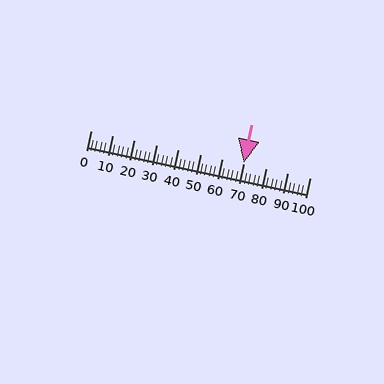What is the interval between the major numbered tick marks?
The major tick marks are spaced 10 units apart.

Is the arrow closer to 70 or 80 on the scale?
The arrow is closer to 70.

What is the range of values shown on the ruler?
The ruler shows values from 0 to 100.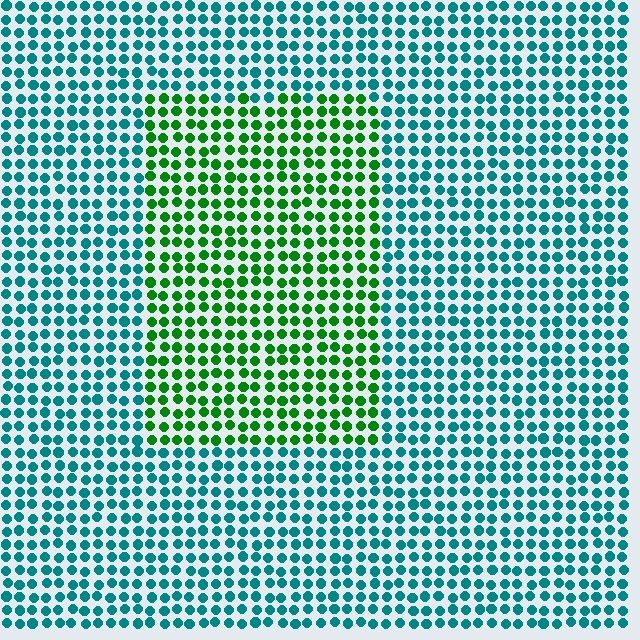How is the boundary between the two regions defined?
The boundary is defined purely by a slight shift in hue (about 54 degrees). Spacing, size, and orientation are identical on both sides.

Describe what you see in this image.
The image is filled with small teal elements in a uniform arrangement. A rectangle-shaped region is visible where the elements are tinted to a slightly different hue, forming a subtle color boundary.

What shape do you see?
I see a rectangle.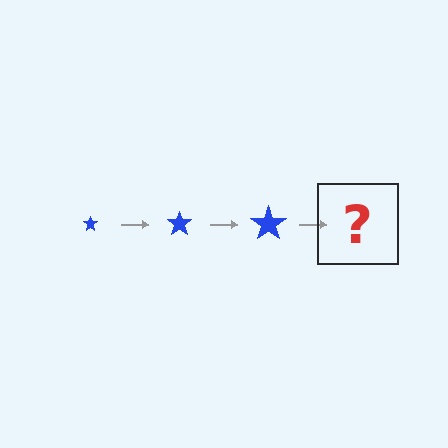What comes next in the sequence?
The next element should be a blue star, larger than the previous one.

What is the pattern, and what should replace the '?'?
The pattern is that the star gets progressively larger each step. The '?' should be a blue star, larger than the previous one.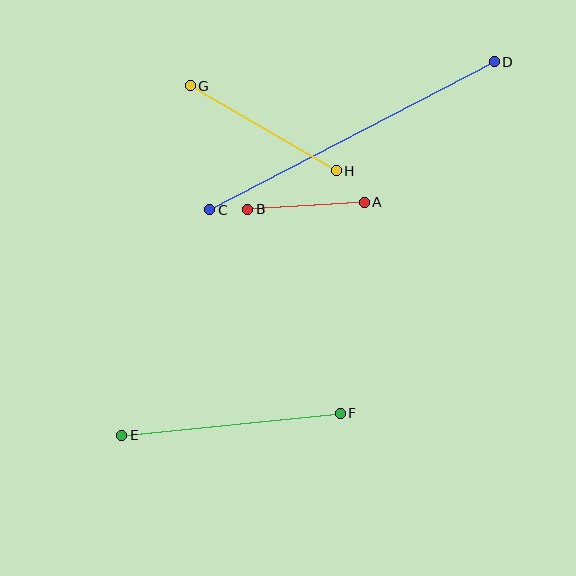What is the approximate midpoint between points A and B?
The midpoint is at approximately (306, 206) pixels.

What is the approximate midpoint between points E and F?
The midpoint is at approximately (231, 424) pixels.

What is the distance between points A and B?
The distance is approximately 117 pixels.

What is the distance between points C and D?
The distance is approximately 320 pixels.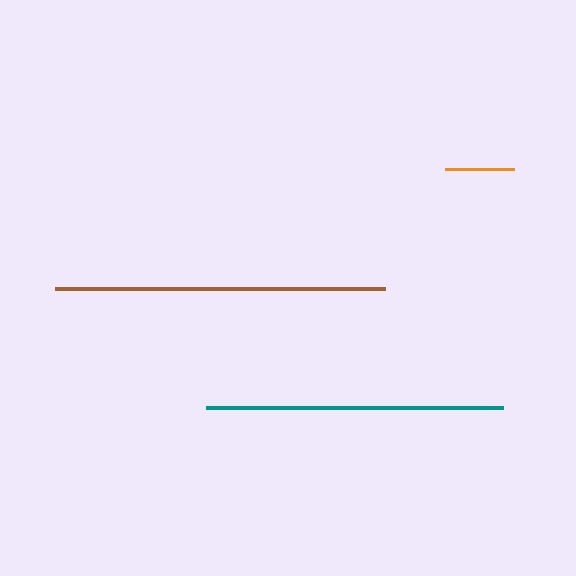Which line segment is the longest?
The brown line is the longest at approximately 329 pixels.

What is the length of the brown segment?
The brown segment is approximately 329 pixels long.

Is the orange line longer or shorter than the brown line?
The brown line is longer than the orange line.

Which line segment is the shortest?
The orange line is the shortest at approximately 69 pixels.